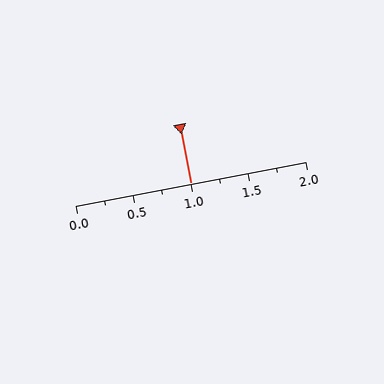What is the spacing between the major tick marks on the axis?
The major ticks are spaced 0.5 apart.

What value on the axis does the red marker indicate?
The marker indicates approximately 1.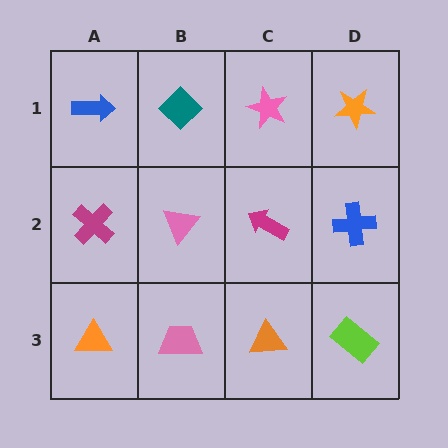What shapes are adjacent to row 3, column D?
A blue cross (row 2, column D), an orange triangle (row 3, column C).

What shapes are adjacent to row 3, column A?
A magenta cross (row 2, column A), a pink trapezoid (row 3, column B).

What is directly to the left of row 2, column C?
A pink triangle.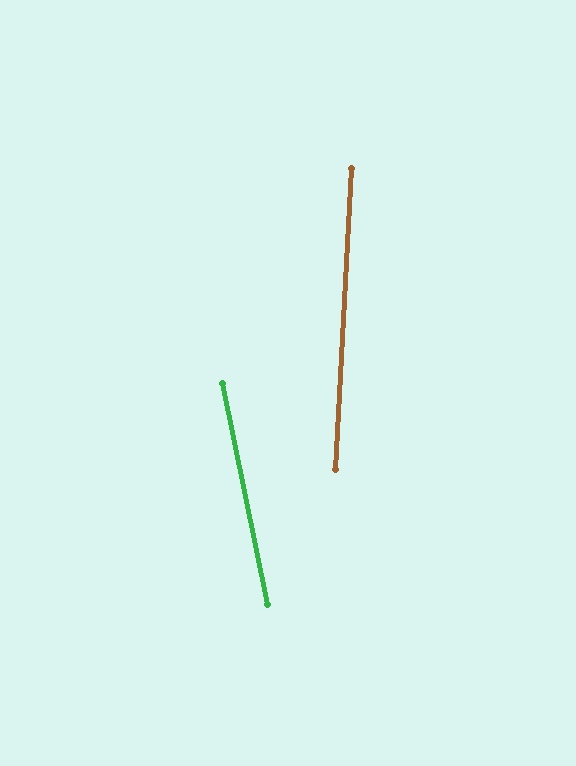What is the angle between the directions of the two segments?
Approximately 15 degrees.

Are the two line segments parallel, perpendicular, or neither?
Neither parallel nor perpendicular — they differ by about 15°.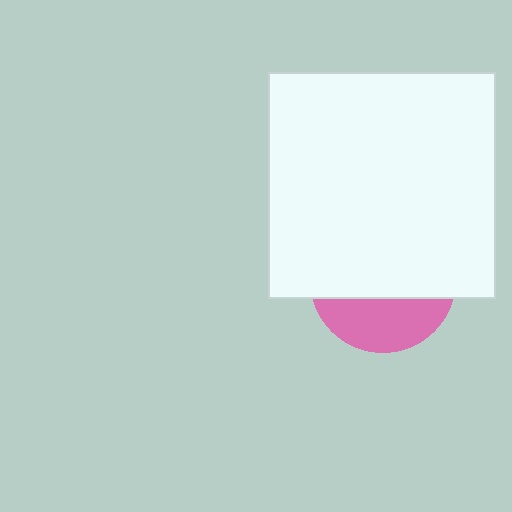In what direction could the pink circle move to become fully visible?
The pink circle could move down. That would shift it out from behind the white square entirely.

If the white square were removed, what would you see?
You would see the complete pink circle.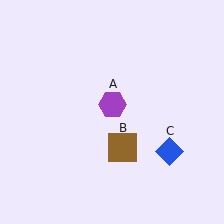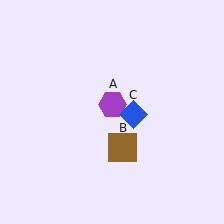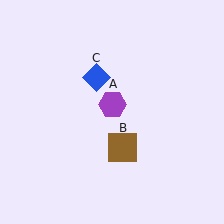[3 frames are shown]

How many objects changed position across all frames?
1 object changed position: blue diamond (object C).